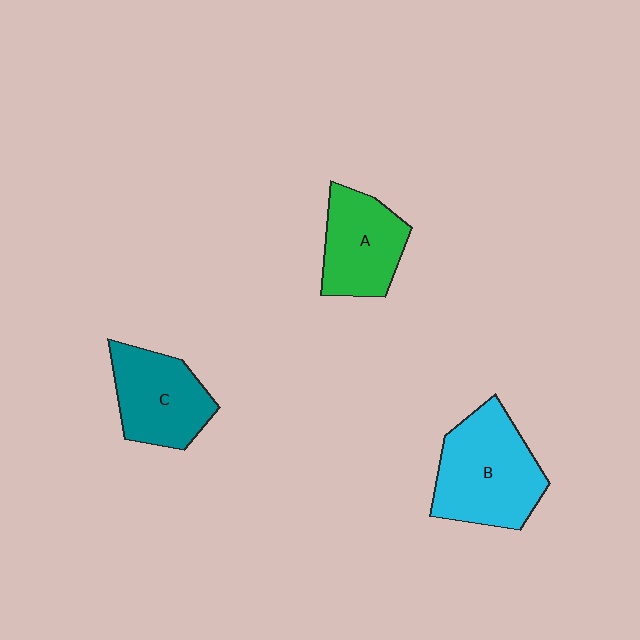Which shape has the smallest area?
Shape A (green).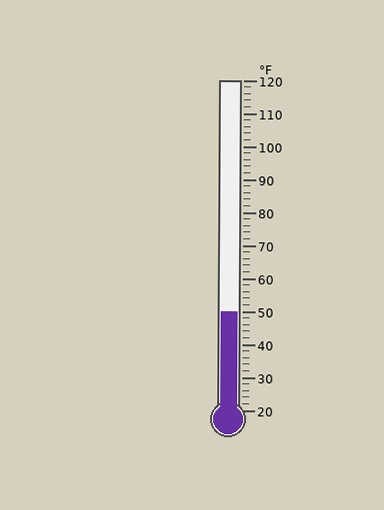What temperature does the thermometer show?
The thermometer shows approximately 50°F.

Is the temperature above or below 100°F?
The temperature is below 100°F.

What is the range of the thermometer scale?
The thermometer scale ranges from 20°F to 120°F.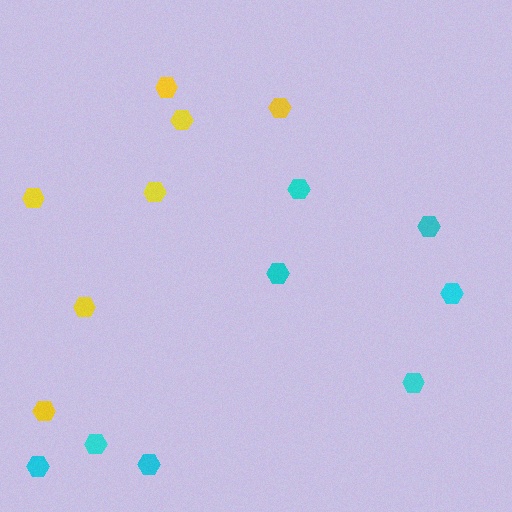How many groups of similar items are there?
There are 2 groups: one group of cyan hexagons (8) and one group of yellow hexagons (7).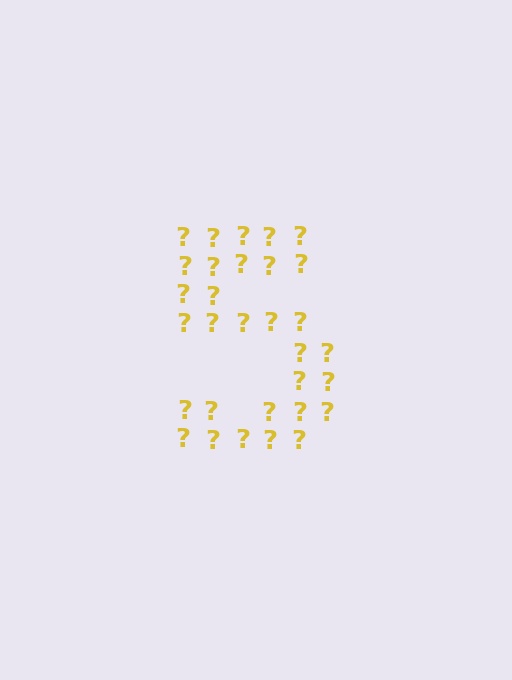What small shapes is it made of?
It is made of small question marks.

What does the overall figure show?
The overall figure shows the digit 5.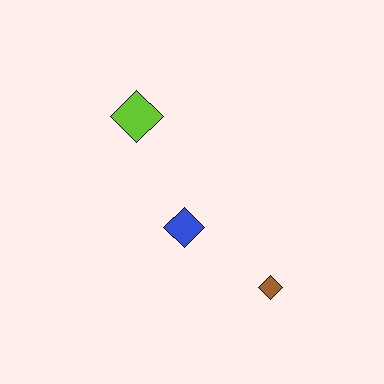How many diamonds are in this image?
There are 3 diamonds.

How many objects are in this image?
There are 3 objects.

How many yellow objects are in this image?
There are no yellow objects.